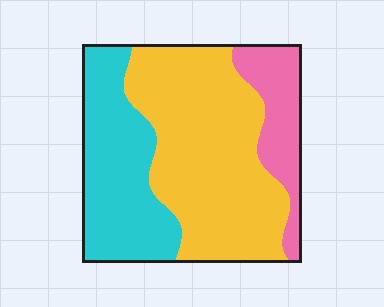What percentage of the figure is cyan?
Cyan covers about 30% of the figure.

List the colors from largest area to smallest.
From largest to smallest: yellow, cyan, pink.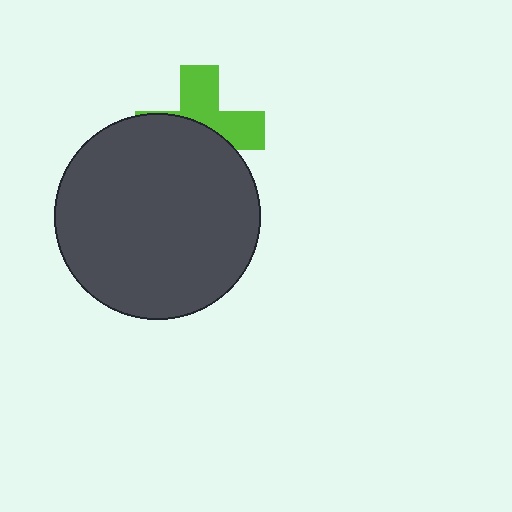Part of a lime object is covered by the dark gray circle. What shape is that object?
It is a cross.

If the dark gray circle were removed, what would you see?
You would see the complete lime cross.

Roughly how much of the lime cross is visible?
About half of it is visible (roughly 46%).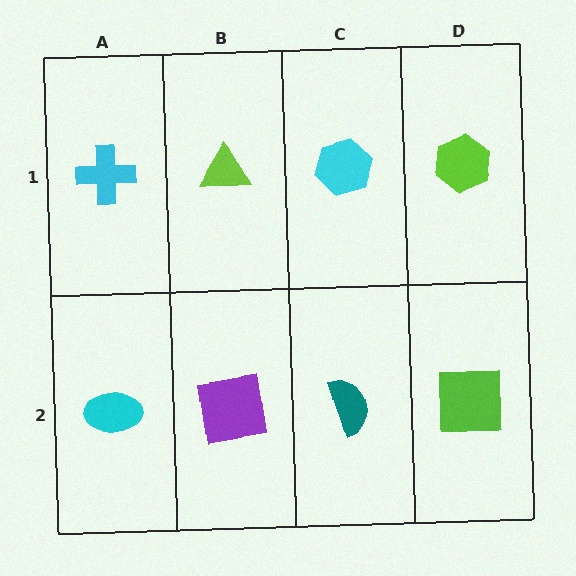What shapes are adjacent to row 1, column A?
A cyan ellipse (row 2, column A), a lime triangle (row 1, column B).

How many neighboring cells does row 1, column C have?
3.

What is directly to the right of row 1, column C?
A lime hexagon.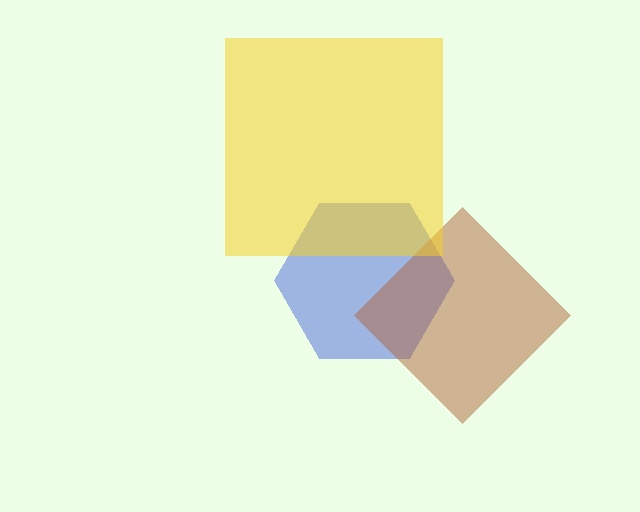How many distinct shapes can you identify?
There are 3 distinct shapes: a blue hexagon, a brown diamond, a yellow square.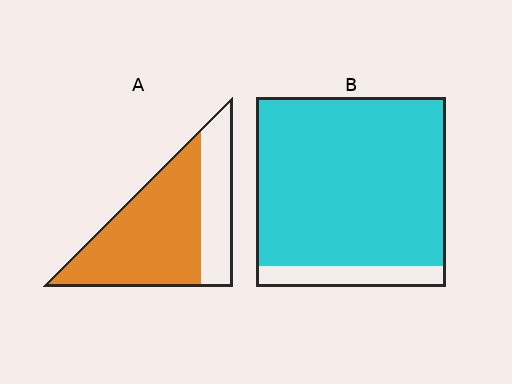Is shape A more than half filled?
Yes.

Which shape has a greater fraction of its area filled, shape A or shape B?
Shape B.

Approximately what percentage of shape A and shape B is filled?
A is approximately 70% and B is approximately 90%.